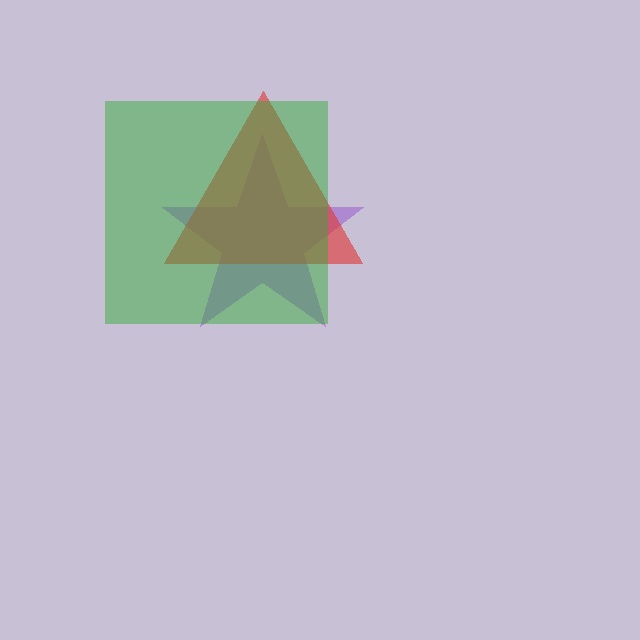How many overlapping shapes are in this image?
There are 3 overlapping shapes in the image.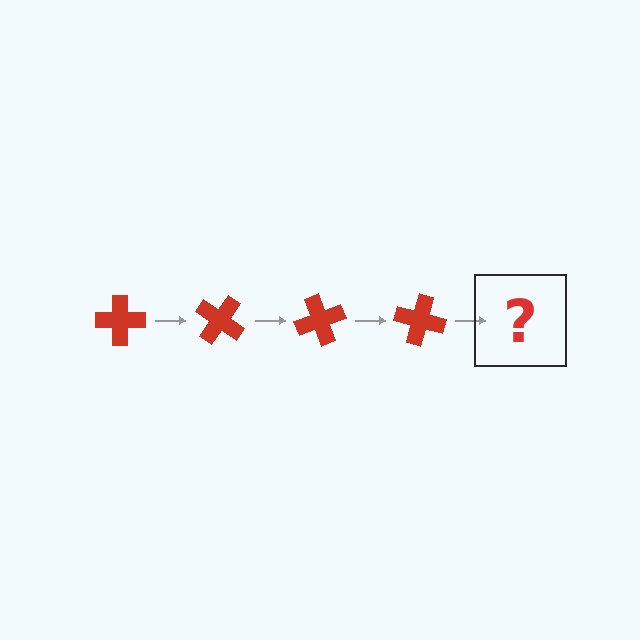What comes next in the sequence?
The next element should be a red cross rotated 140 degrees.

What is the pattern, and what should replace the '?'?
The pattern is that the cross rotates 35 degrees each step. The '?' should be a red cross rotated 140 degrees.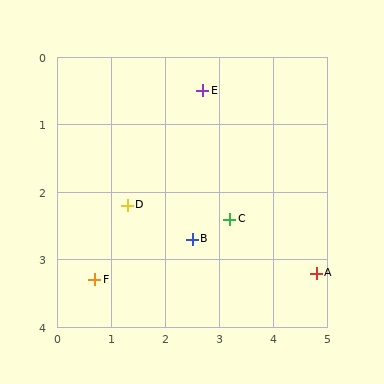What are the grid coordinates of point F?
Point F is at approximately (0.7, 3.3).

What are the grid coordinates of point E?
Point E is at approximately (2.7, 0.5).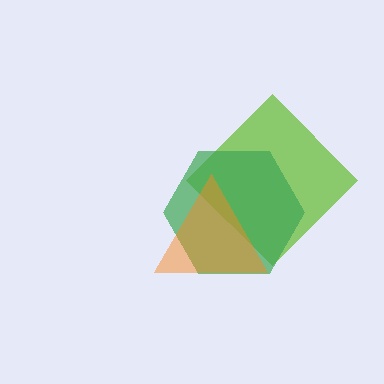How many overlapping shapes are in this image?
There are 3 overlapping shapes in the image.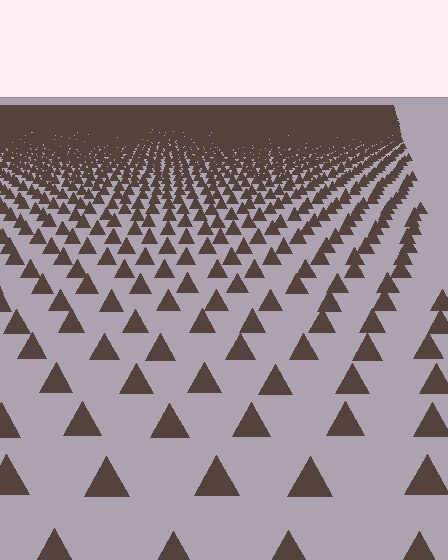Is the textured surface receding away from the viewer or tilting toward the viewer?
The surface is receding away from the viewer. Texture elements get smaller and denser toward the top.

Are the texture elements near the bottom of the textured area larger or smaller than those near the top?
Larger. Near the bottom, elements are closer to the viewer and appear at a bigger on-screen size.